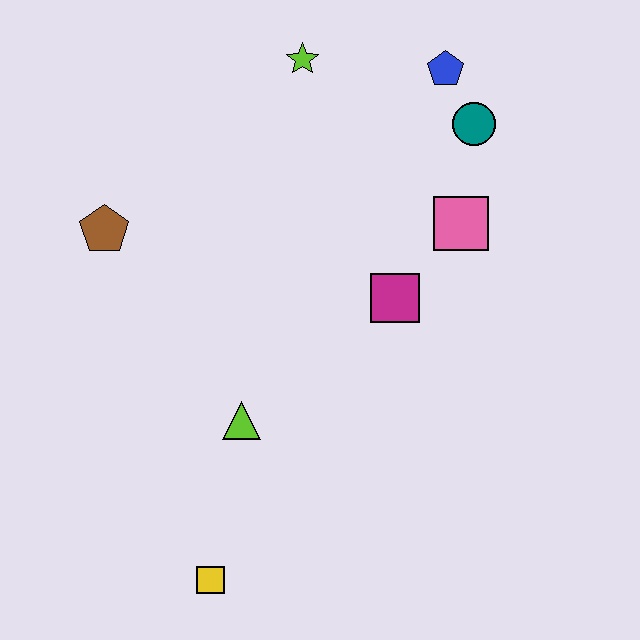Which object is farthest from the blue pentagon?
The yellow square is farthest from the blue pentagon.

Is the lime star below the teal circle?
No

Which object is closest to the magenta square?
The pink square is closest to the magenta square.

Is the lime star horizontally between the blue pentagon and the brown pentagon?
Yes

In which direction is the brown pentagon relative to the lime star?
The brown pentagon is to the left of the lime star.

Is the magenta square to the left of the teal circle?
Yes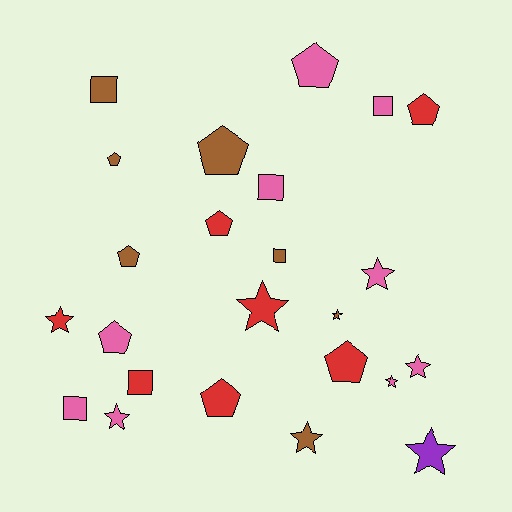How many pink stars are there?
There are 4 pink stars.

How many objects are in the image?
There are 24 objects.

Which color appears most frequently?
Pink, with 9 objects.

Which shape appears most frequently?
Star, with 9 objects.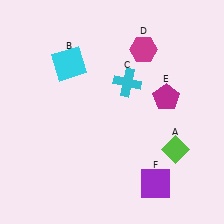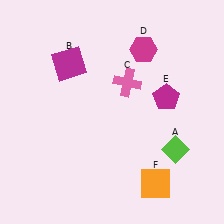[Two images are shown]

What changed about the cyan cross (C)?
In Image 1, C is cyan. In Image 2, it changed to pink.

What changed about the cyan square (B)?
In Image 1, B is cyan. In Image 2, it changed to magenta.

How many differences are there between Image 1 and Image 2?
There are 3 differences between the two images.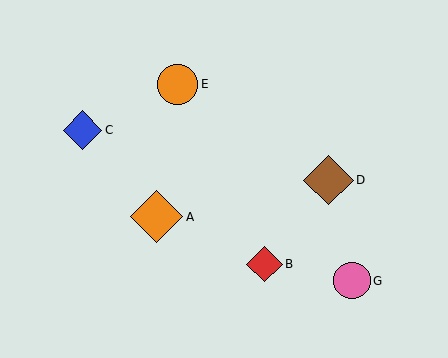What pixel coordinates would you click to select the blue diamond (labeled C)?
Click at (82, 130) to select the blue diamond C.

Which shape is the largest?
The orange diamond (labeled A) is the largest.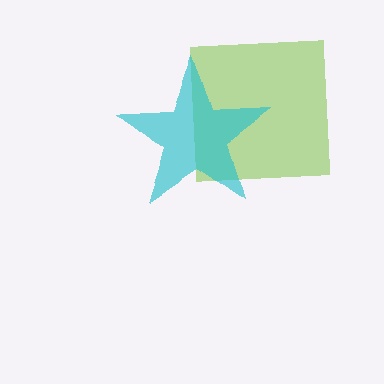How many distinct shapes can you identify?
There are 2 distinct shapes: a lime square, a cyan star.